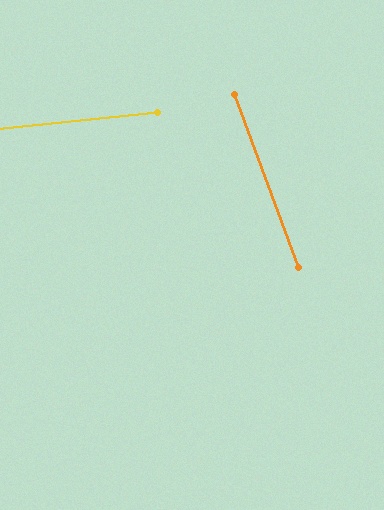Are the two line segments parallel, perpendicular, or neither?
Neither parallel nor perpendicular — they differ by about 76°.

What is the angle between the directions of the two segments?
Approximately 76 degrees.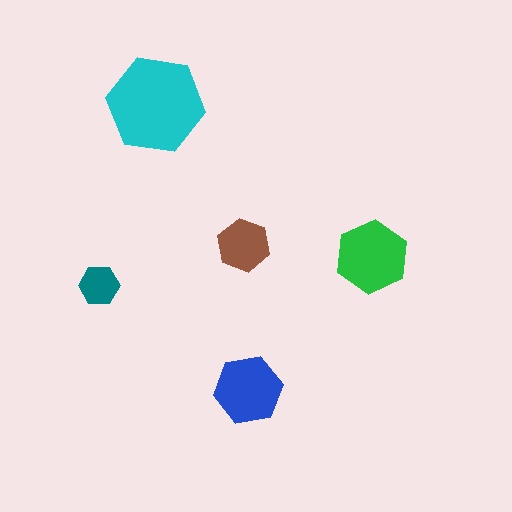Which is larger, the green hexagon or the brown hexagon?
The green one.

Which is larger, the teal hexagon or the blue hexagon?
The blue one.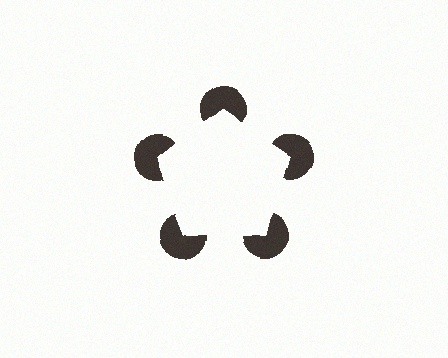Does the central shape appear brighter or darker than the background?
It typically appears slightly brighter than the background, even though no actual brightness change is drawn.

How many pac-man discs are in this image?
There are 5 — one at each vertex of the illusory pentagon.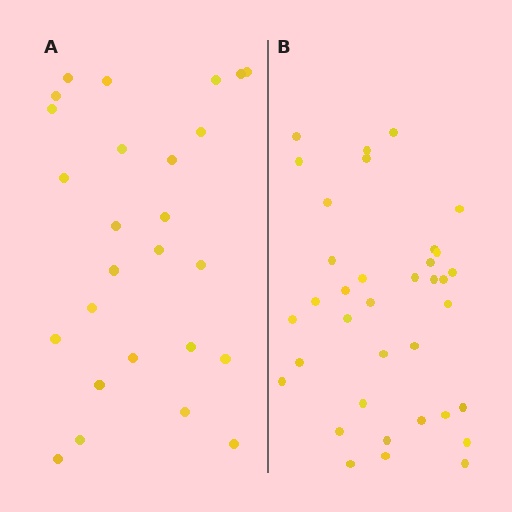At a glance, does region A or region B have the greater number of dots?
Region B (the right region) has more dots.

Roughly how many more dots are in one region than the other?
Region B has roughly 10 or so more dots than region A.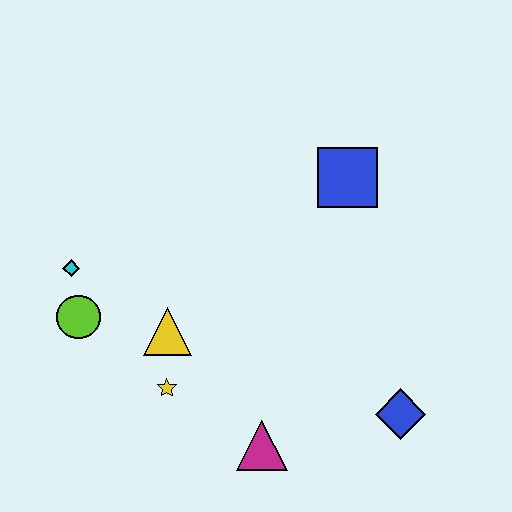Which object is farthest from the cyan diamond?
The blue diamond is farthest from the cyan diamond.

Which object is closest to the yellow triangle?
The yellow star is closest to the yellow triangle.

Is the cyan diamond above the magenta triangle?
Yes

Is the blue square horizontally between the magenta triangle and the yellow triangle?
No